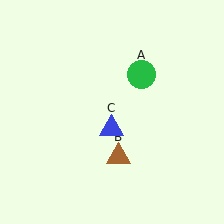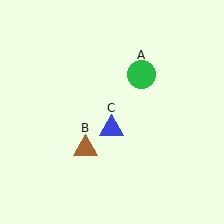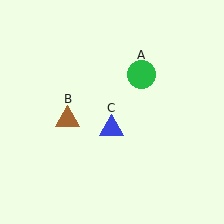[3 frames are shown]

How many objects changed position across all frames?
1 object changed position: brown triangle (object B).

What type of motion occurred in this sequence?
The brown triangle (object B) rotated clockwise around the center of the scene.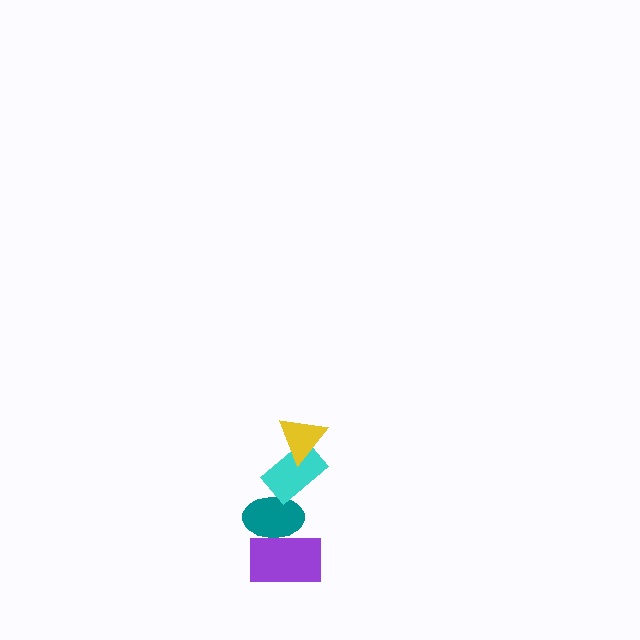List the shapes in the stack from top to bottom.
From top to bottom: the yellow triangle, the cyan rectangle, the teal ellipse, the purple rectangle.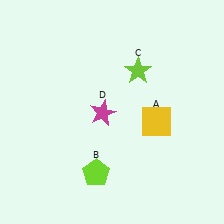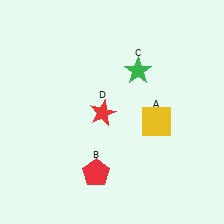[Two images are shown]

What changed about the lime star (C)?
In Image 1, C is lime. In Image 2, it changed to green.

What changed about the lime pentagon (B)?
In Image 1, B is lime. In Image 2, it changed to red.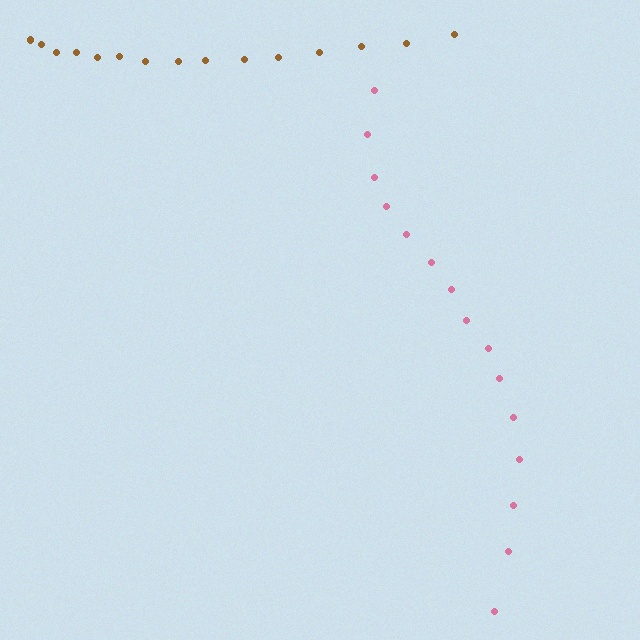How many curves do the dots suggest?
There are 2 distinct paths.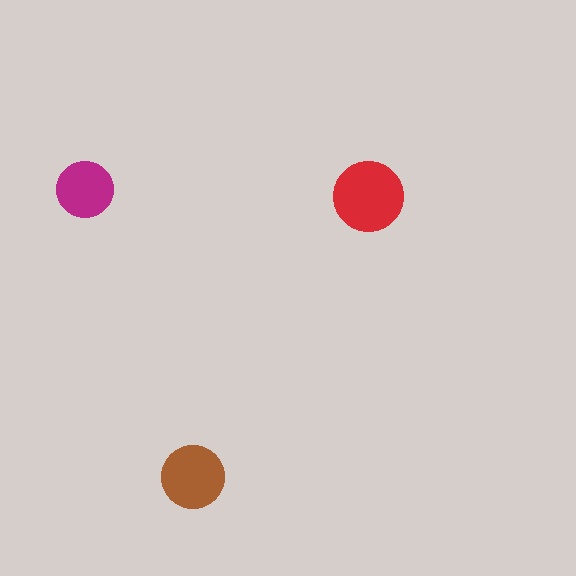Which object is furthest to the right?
The red circle is rightmost.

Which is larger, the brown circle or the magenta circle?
The brown one.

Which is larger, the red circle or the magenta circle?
The red one.